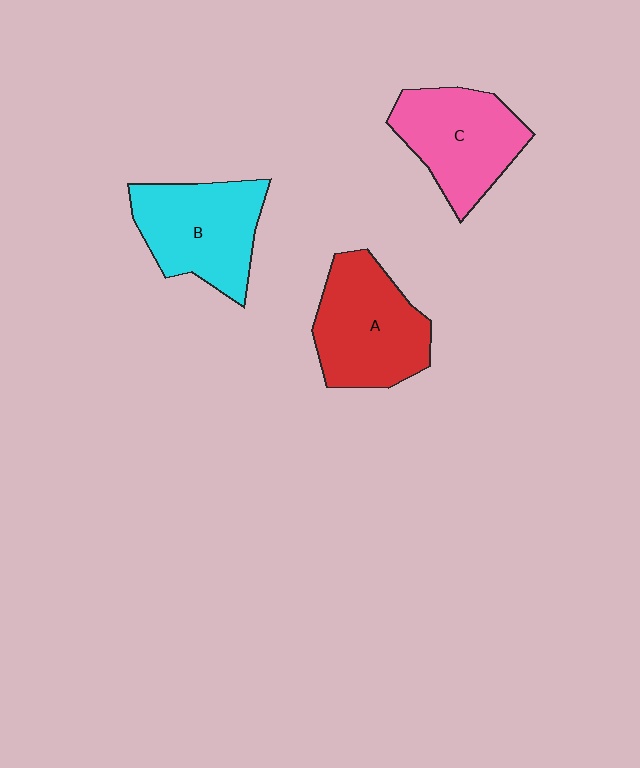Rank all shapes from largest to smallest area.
From largest to smallest: A (red), B (cyan), C (pink).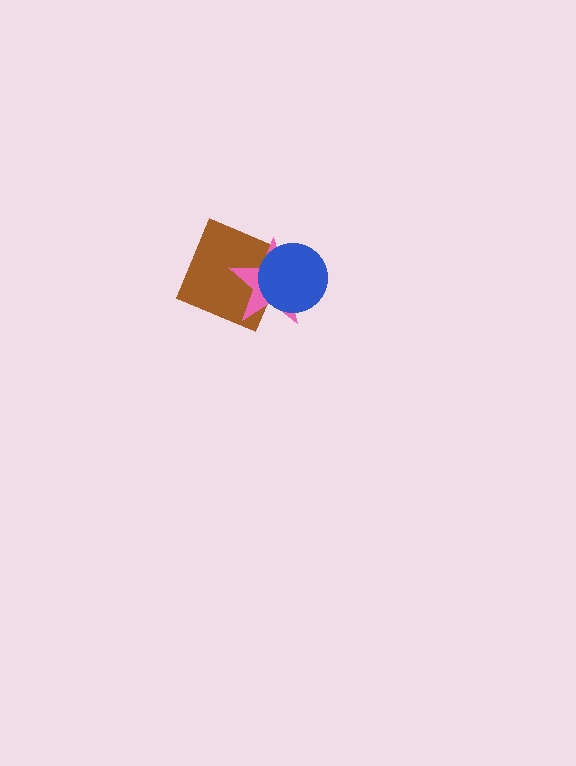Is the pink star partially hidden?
Yes, it is partially covered by another shape.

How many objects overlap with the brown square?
2 objects overlap with the brown square.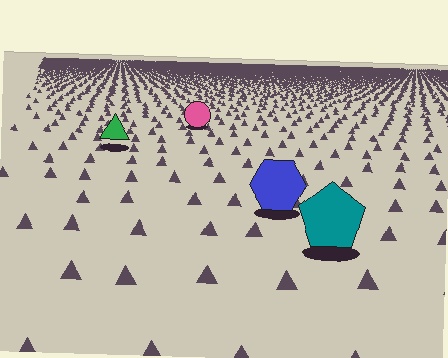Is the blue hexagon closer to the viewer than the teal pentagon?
No. The teal pentagon is closer — you can tell from the texture gradient: the ground texture is coarser near it.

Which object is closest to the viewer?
The teal pentagon is closest. The texture marks near it are larger and more spread out.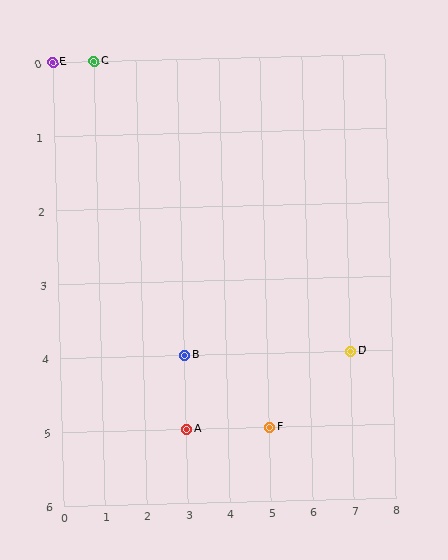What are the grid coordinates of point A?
Point A is at grid coordinates (3, 5).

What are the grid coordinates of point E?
Point E is at grid coordinates (0, 0).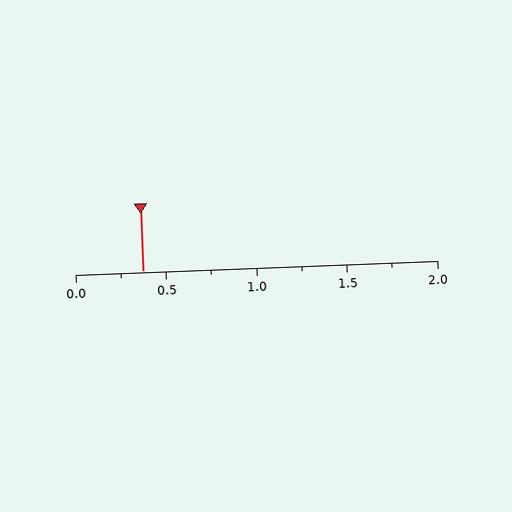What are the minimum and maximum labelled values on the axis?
The axis runs from 0.0 to 2.0.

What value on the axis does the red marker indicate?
The marker indicates approximately 0.38.